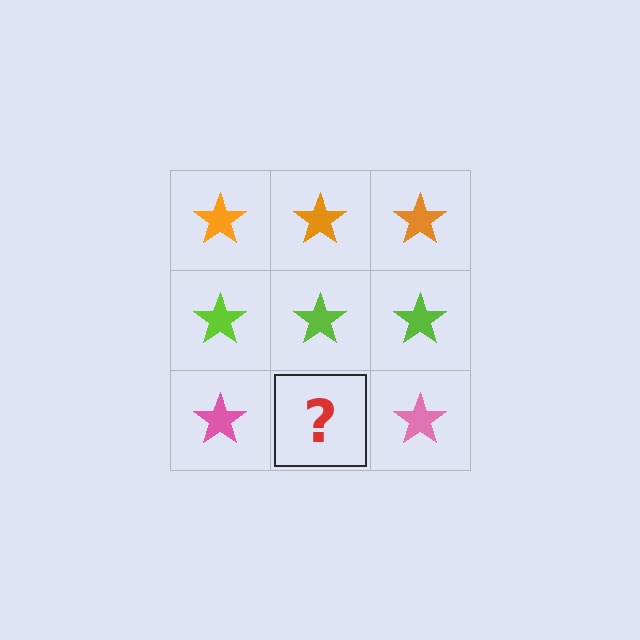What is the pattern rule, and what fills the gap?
The rule is that each row has a consistent color. The gap should be filled with a pink star.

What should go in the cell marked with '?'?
The missing cell should contain a pink star.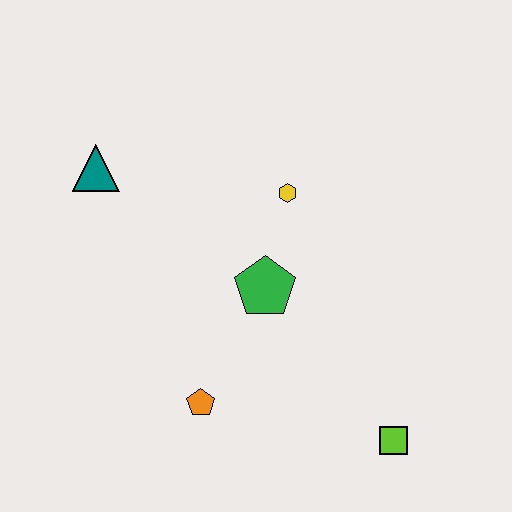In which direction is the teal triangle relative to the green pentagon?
The teal triangle is to the left of the green pentagon.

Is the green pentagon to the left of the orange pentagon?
No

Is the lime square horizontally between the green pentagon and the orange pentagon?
No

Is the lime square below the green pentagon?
Yes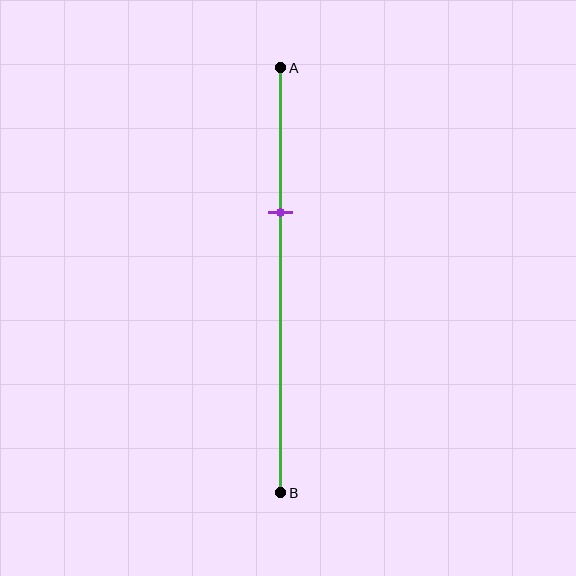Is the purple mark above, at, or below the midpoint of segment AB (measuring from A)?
The purple mark is above the midpoint of segment AB.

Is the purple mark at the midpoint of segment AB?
No, the mark is at about 35% from A, not at the 50% midpoint.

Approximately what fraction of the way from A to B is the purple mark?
The purple mark is approximately 35% of the way from A to B.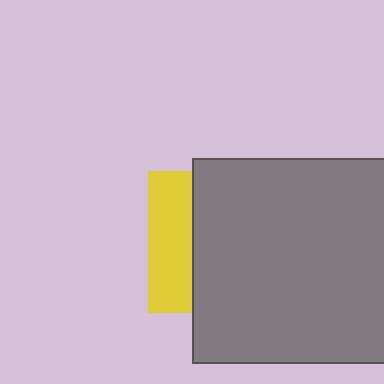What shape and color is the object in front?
The object in front is a gray square.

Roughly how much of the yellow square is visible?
A small part of it is visible (roughly 31%).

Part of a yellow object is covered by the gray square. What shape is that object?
It is a square.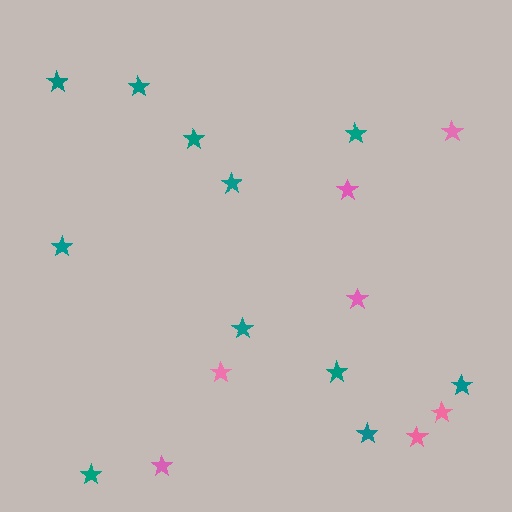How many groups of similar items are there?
There are 2 groups: one group of teal stars (11) and one group of pink stars (7).